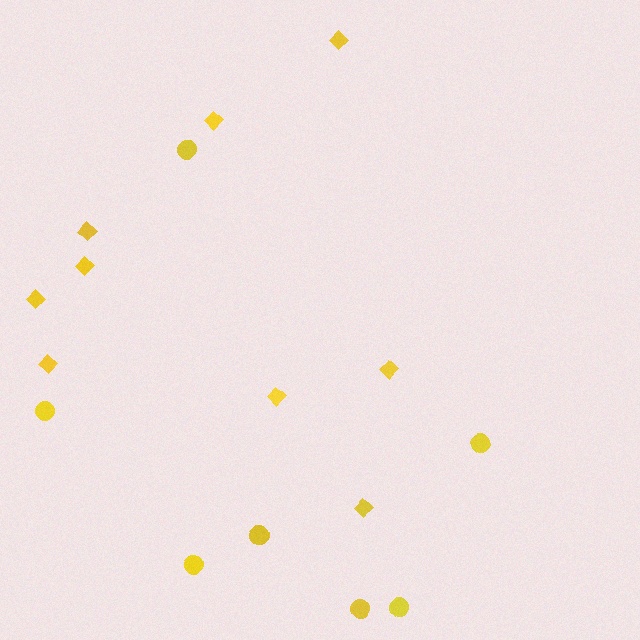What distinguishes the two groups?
There are 2 groups: one group of circles (7) and one group of diamonds (9).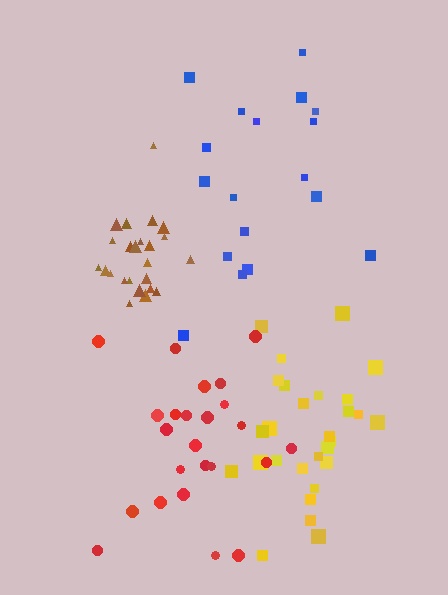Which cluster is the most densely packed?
Brown.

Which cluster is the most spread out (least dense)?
Blue.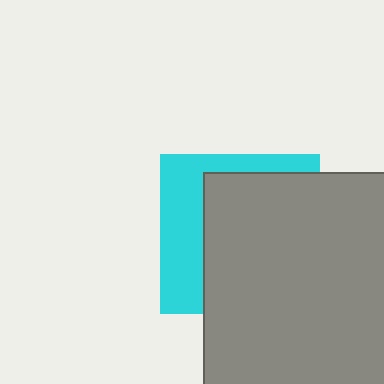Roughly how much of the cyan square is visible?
A small part of it is visible (roughly 36%).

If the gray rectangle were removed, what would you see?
You would see the complete cyan square.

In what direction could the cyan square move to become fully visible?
The cyan square could move left. That would shift it out from behind the gray rectangle entirely.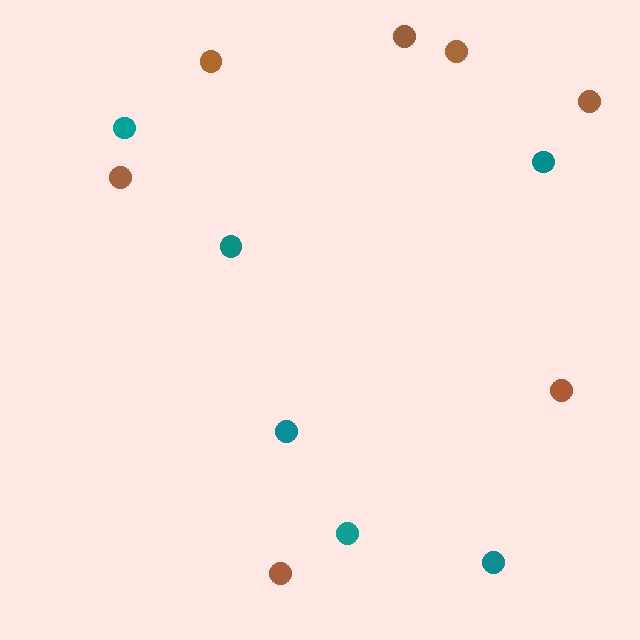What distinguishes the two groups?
There are 2 groups: one group of brown circles (7) and one group of teal circles (6).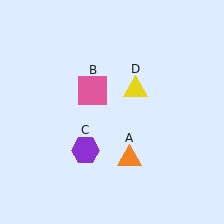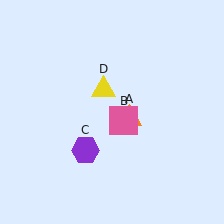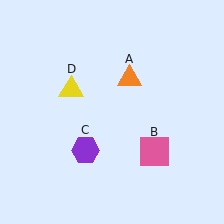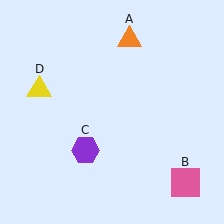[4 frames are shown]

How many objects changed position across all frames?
3 objects changed position: orange triangle (object A), pink square (object B), yellow triangle (object D).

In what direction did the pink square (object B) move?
The pink square (object B) moved down and to the right.